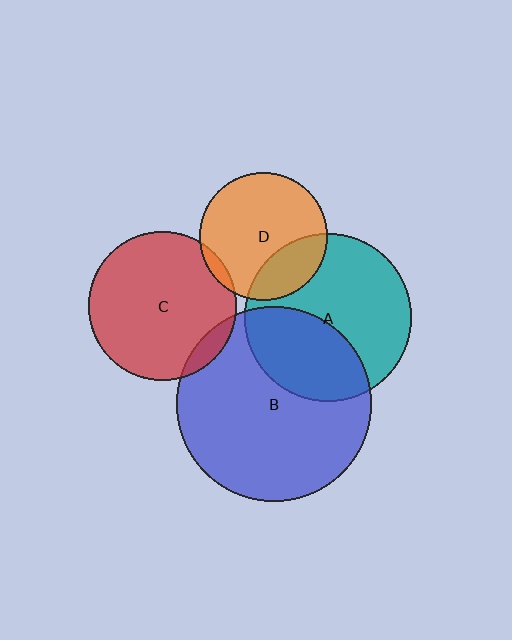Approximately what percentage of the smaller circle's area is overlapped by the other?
Approximately 5%.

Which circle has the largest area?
Circle B (blue).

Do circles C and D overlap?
Yes.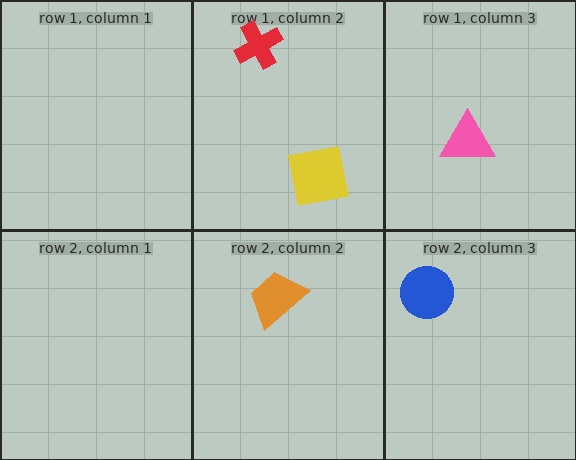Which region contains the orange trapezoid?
The row 2, column 2 region.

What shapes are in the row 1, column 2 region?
The yellow square, the red cross.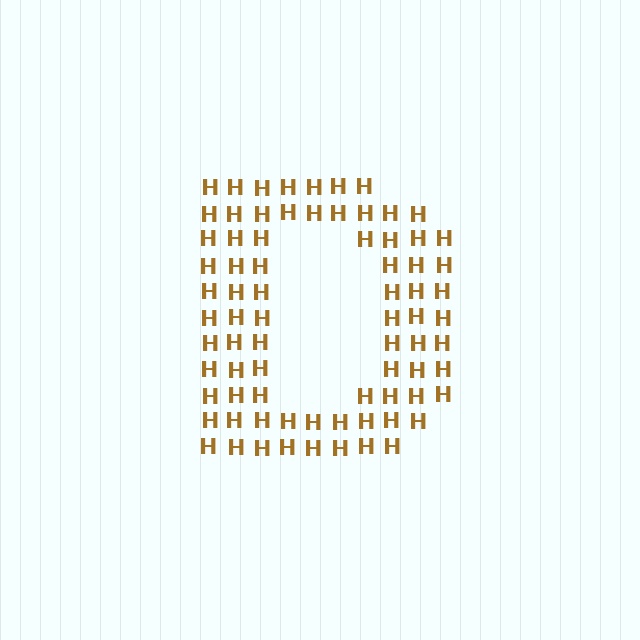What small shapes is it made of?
It is made of small letter H's.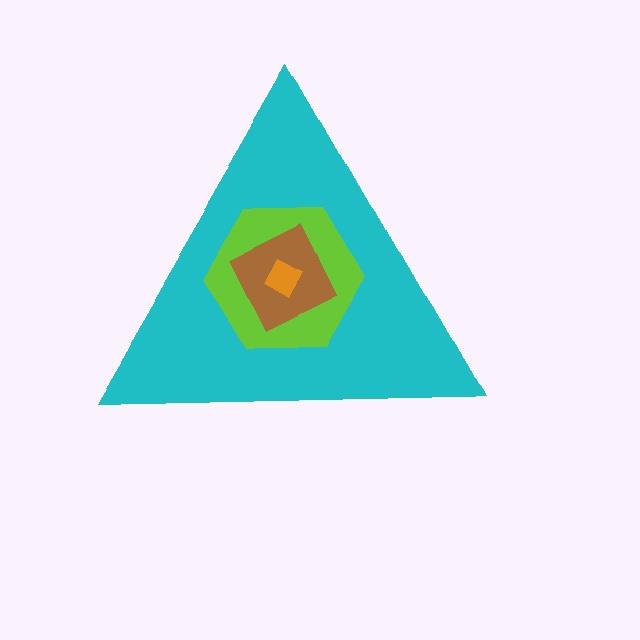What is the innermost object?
The orange square.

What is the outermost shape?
The cyan triangle.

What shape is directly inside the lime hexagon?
The brown diamond.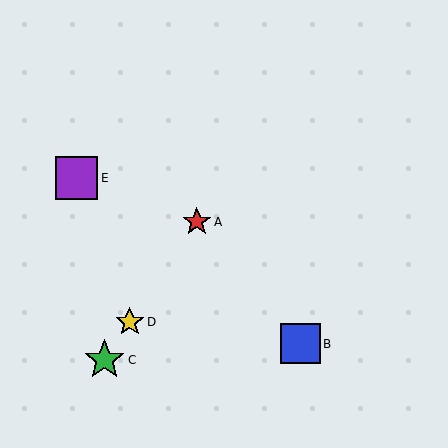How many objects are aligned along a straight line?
3 objects (A, C, D) are aligned along a straight line.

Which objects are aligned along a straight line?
Objects A, C, D are aligned along a straight line.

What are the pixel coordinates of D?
Object D is at (130, 322).